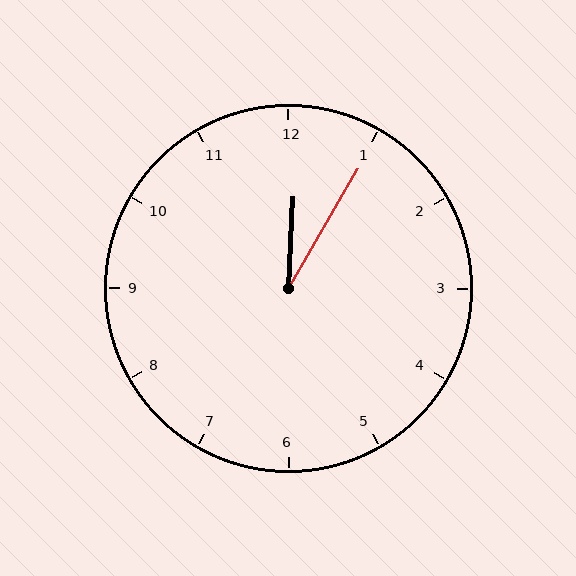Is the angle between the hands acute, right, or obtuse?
It is acute.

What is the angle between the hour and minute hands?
Approximately 28 degrees.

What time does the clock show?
12:05.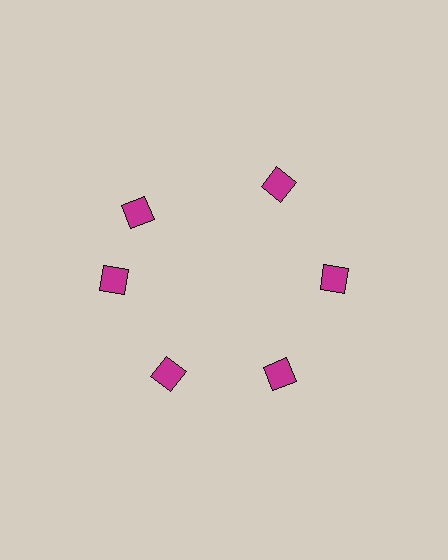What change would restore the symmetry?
The symmetry would be restored by rotating it back into even spacing with its neighbors so that all 6 diamonds sit at equal angles and equal distance from the center.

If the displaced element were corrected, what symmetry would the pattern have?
It would have 6-fold rotational symmetry — the pattern would map onto itself every 60 degrees.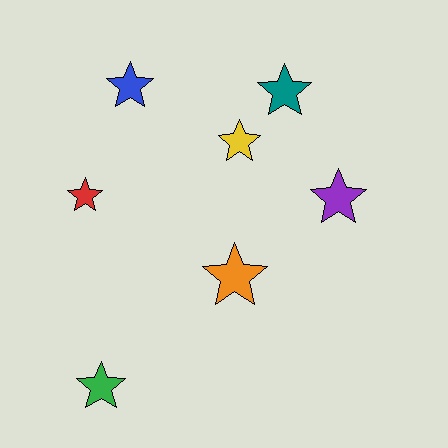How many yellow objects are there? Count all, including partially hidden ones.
There is 1 yellow object.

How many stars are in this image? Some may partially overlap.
There are 7 stars.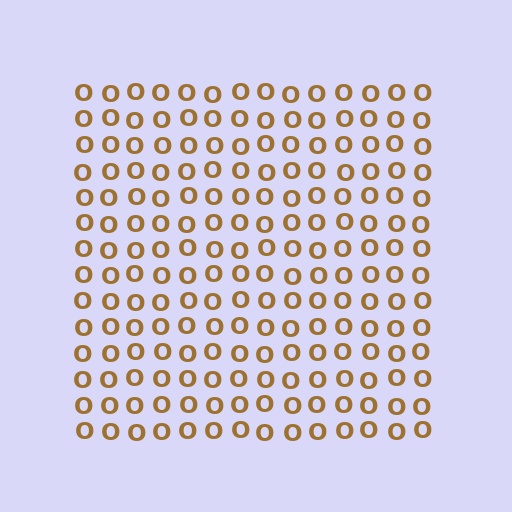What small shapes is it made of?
It is made of small letter O's.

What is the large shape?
The large shape is a square.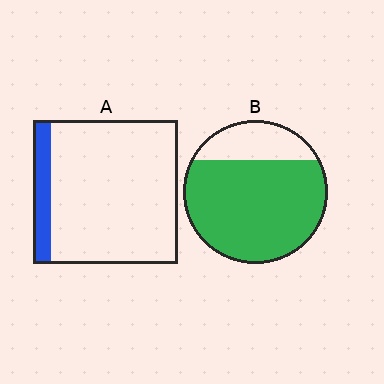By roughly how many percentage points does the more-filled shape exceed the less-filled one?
By roughly 65 percentage points (B over A).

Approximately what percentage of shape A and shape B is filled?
A is approximately 10% and B is approximately 75%.